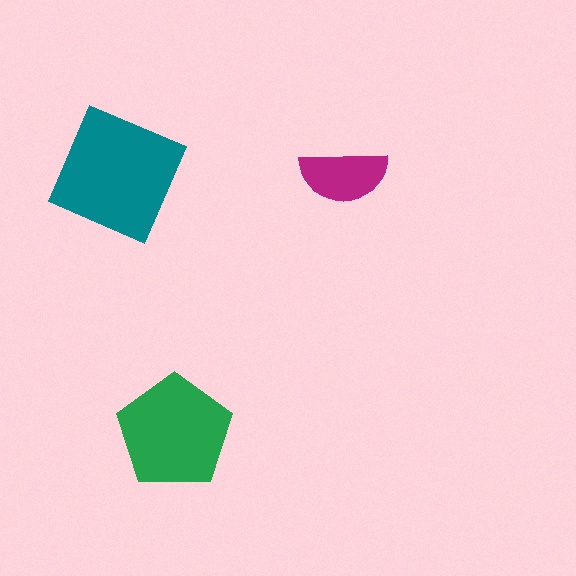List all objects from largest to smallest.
The teal square, the green pentagon, the magenta semicircle.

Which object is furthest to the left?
The teal square is leftmost.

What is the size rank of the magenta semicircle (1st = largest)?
3rd.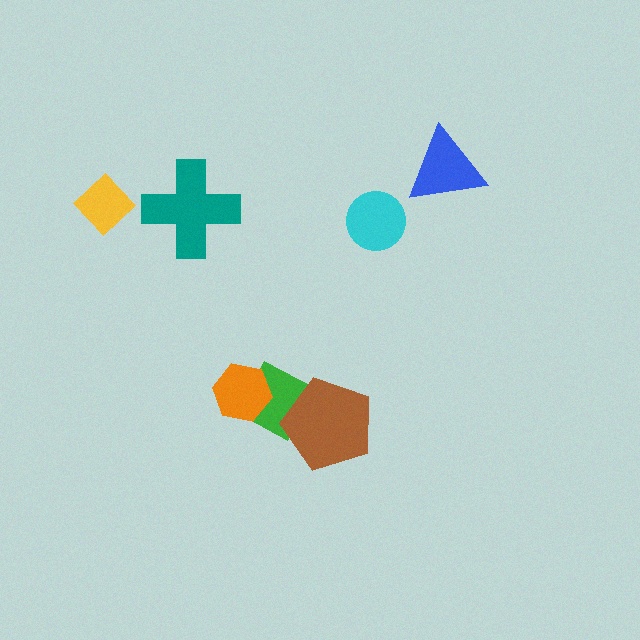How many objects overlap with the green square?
2 objects overlap with the green square.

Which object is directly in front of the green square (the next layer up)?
The orange hexagon is directly in front of the green square.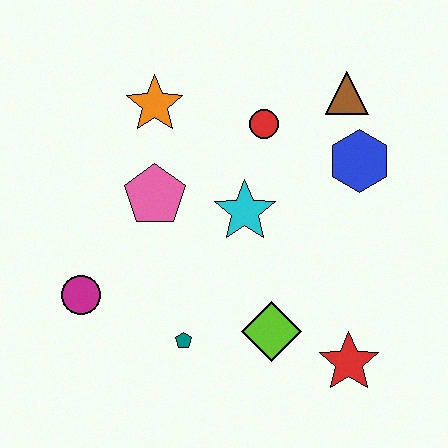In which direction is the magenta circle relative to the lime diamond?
The magenta circle is to the left of the lime diamond.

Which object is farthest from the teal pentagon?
The brown triangle is farthest from the teal pentagon.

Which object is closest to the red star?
The lime diamond is closest to the red star.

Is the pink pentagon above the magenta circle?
Yes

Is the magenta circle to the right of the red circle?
No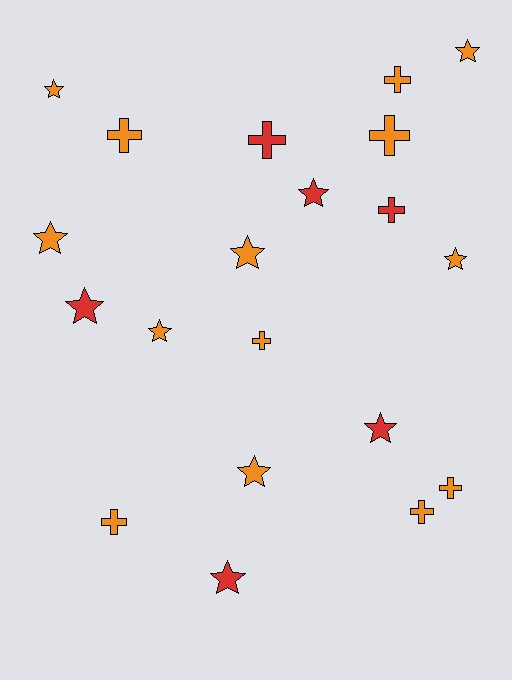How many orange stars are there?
There are 7 orange stars.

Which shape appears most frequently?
Star, with 11 objects.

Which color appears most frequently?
Orange, with 14 objects.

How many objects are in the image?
There are 20 objects.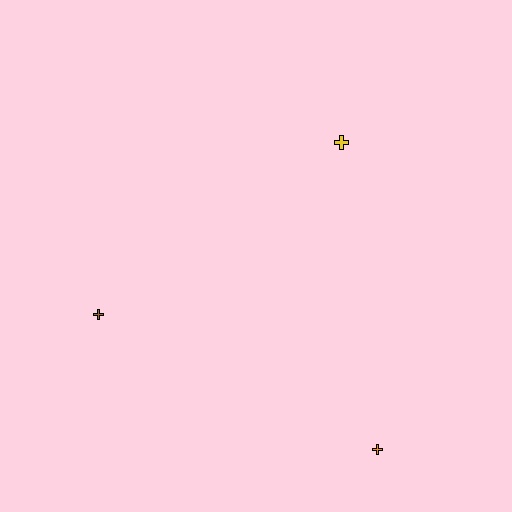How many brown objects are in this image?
There is 1 brown object.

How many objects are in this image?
There are 3 objects.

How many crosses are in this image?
There are 3 crosses.